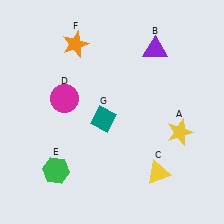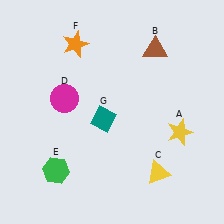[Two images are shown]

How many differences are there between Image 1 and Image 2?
There is 1 difference between the two images.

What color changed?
The triangle (B) changed from purple in Image 1 to brown in Image 2.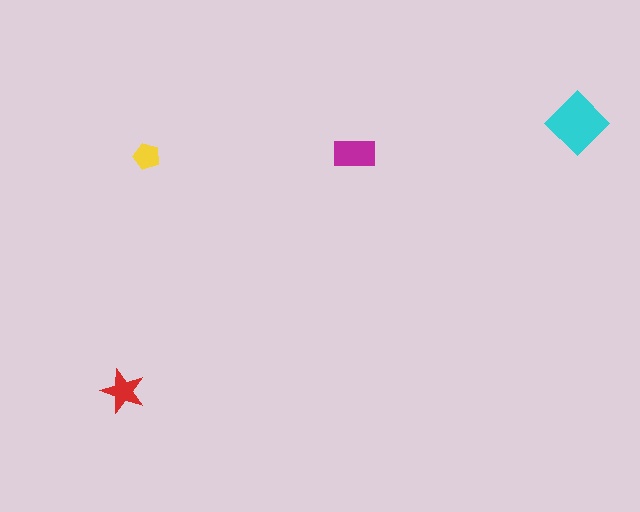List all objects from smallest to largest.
The yellow pentagon, the red star, the magenta rectangle, the cyan diamond.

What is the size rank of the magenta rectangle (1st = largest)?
2nd.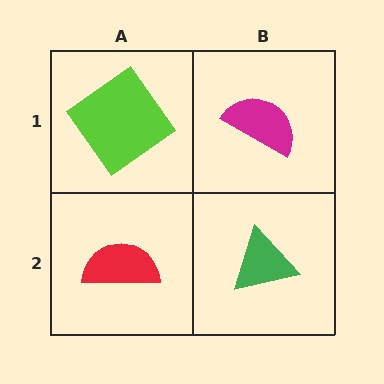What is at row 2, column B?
A green triangle.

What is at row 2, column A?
A red semicircle.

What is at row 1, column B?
A magenta semicircle.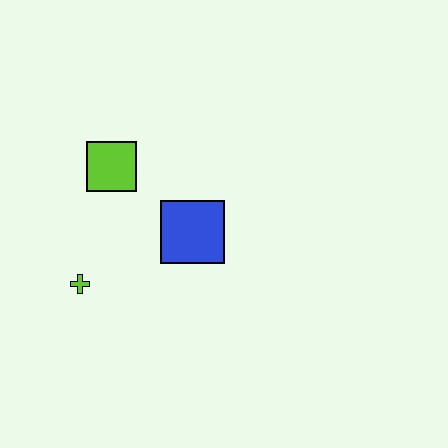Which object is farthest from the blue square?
The lime cross is farthest from the blue square.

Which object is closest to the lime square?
The blue square is closest to the lime square.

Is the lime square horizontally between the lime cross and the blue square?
Yes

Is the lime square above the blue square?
Yes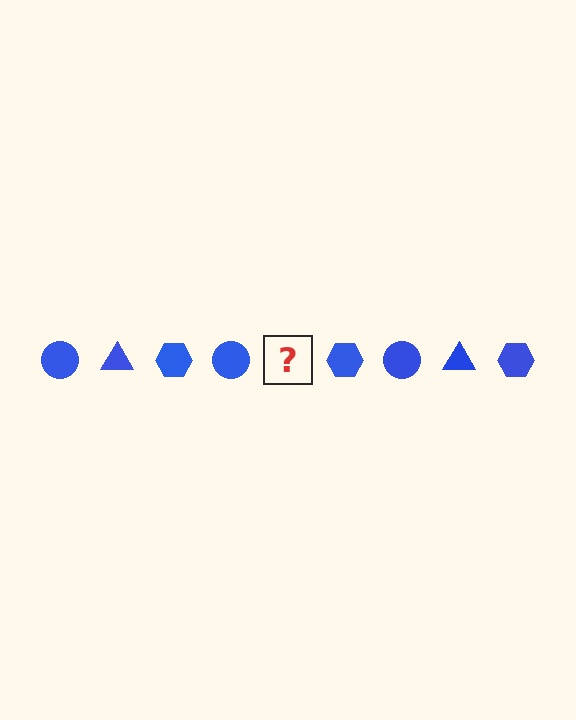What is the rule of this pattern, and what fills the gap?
The rule is that the pattern cycles through circle, triangle, hexagon shapes in blue. The gap should be filled with a blue triangle.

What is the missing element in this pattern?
The missing element is a blue triangle.